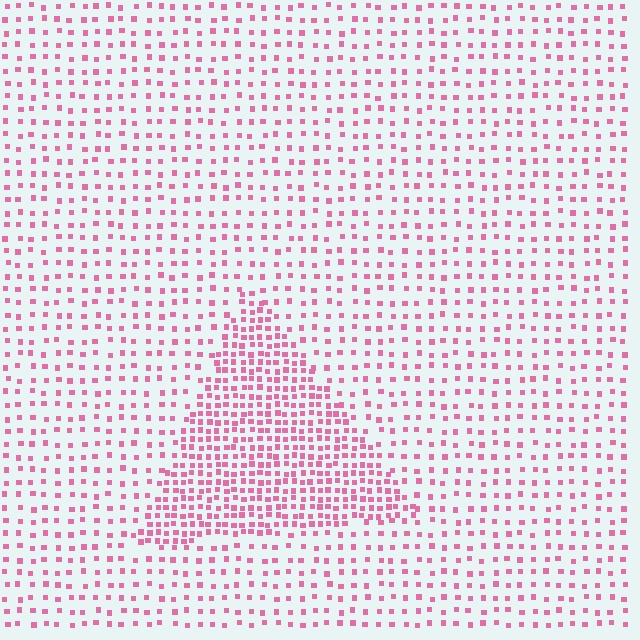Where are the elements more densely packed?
The elements are more densely packed inside the triangle boundary.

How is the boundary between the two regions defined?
The boundary is defined by a change in element density (approximately 2.3x ratio). All elements are the same color, size, and shape.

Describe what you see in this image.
The image contains small pink elements arranged at two different densities. A triangle-shaped region is visible where the elements are more densely packed than the surrounding area.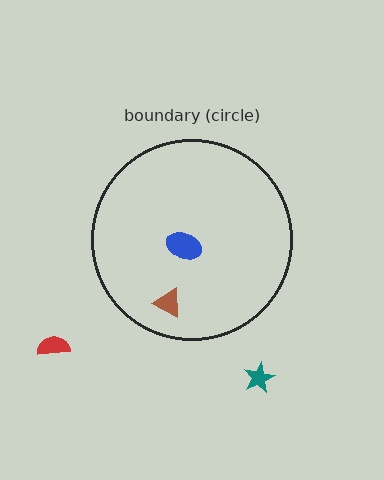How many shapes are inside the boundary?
2 inside, 2 outside.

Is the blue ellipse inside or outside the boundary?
Inside.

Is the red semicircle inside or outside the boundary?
Outside.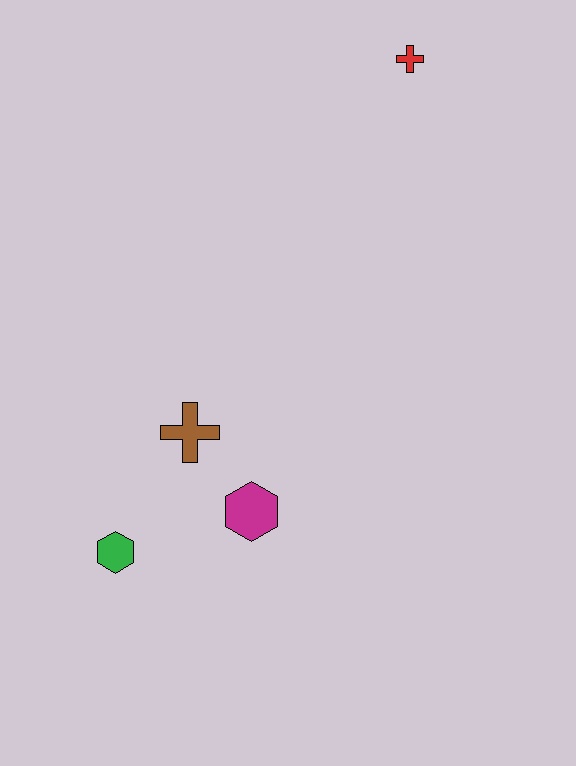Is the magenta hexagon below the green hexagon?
No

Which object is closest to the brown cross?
The magenta hexagon is closest to the brown cross.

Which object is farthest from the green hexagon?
The red cross is farthest from the green hexagon.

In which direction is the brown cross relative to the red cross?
The brown cross is below the red cross.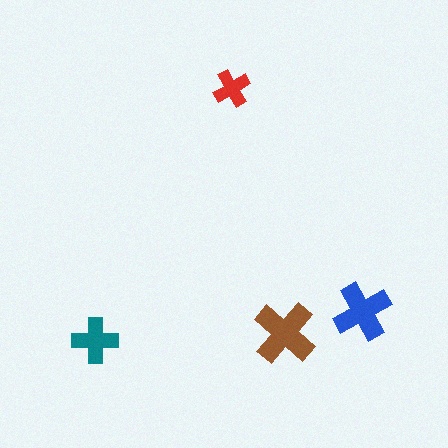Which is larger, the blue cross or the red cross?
The blue one.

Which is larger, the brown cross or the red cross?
The brown one.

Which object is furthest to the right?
The blue cross is rightmost.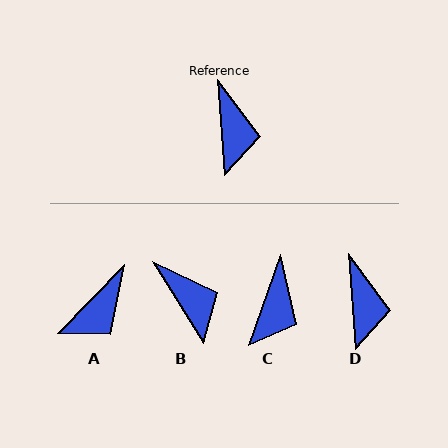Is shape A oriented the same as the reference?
No, it is off by about 48 degrees.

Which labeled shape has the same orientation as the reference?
D.